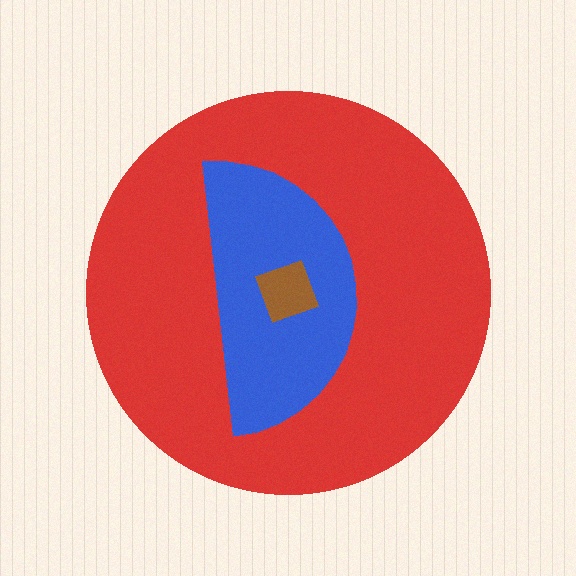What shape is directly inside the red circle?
The blue semicircle.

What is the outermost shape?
The red circle.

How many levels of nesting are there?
3.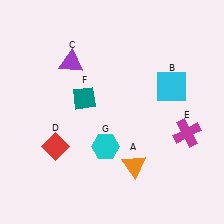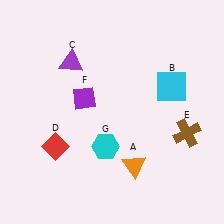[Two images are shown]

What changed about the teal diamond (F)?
In Image 1, F is teal. In Image 2, it changed to purple.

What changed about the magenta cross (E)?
In Image 1, E is magenta. In Image 2, it changed to brown.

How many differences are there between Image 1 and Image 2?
There are 2 differences between the two images.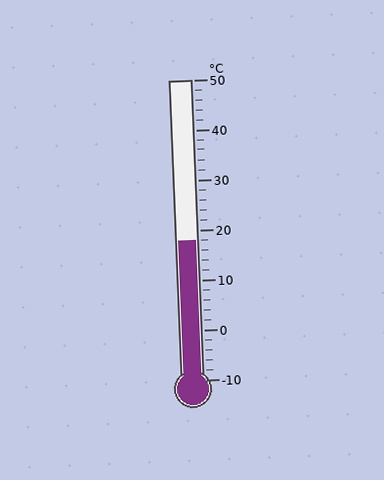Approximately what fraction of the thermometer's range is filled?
The thermometer is filled to approximately 45% of its range.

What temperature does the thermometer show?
The thermometer shows approximately 18°C.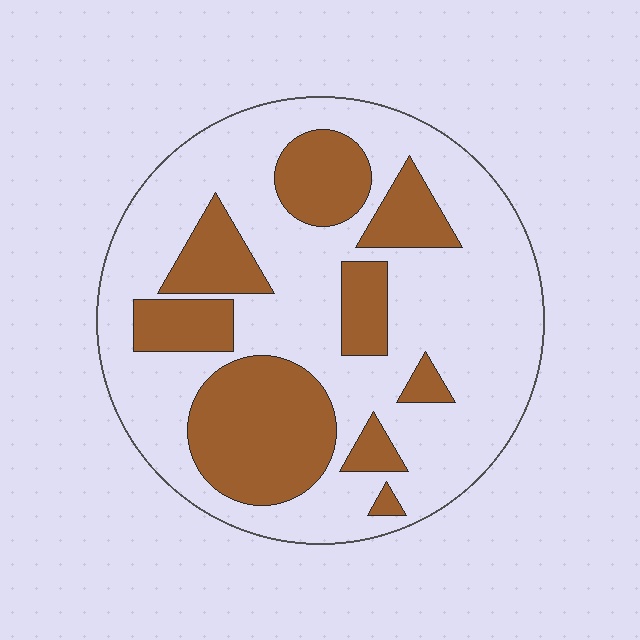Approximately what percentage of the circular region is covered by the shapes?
Approximately 30%.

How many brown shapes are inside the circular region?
9.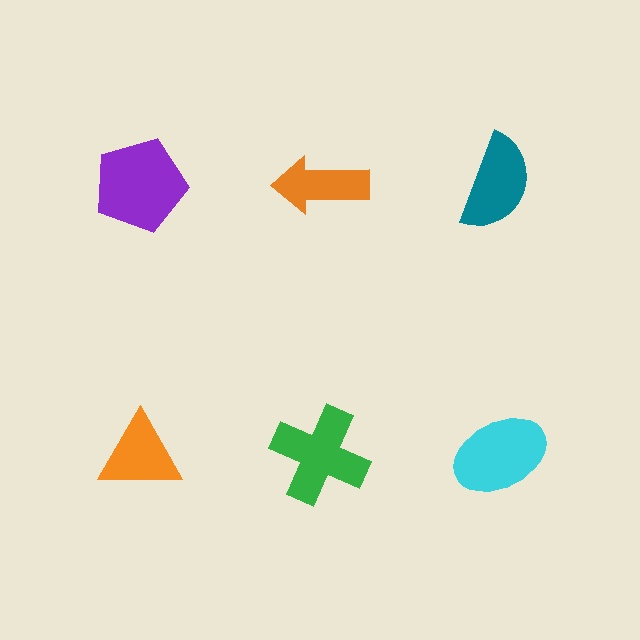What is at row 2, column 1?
An orange triangle.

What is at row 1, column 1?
A purple pentagon.